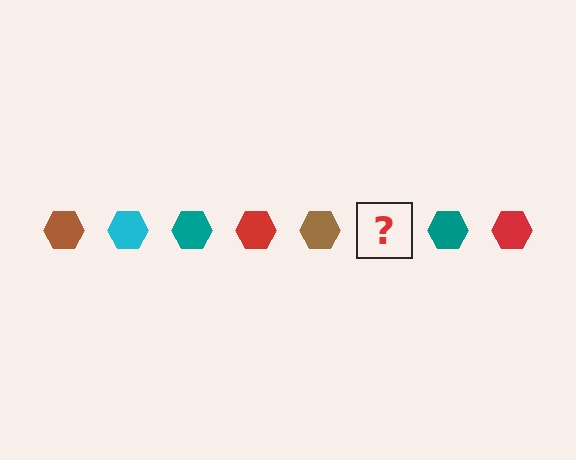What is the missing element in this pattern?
The missing element is a cyan hexagon.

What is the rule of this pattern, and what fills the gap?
The rule is that the pattern cycles through brown, cyan, teal, red hexagons. The gap should be filled with a cyan hexagon.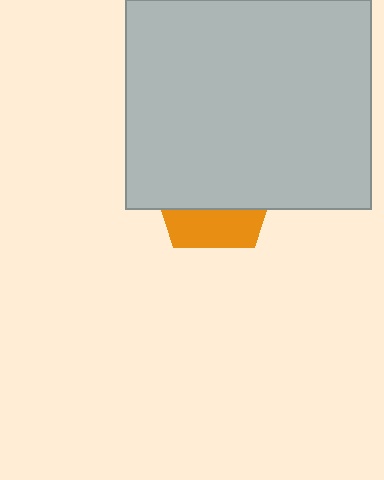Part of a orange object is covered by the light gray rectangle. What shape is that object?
It is a pentagon.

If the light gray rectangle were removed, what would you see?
You would see the complete orange pentagon.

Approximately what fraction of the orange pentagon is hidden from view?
Roughly 69% of the orange pentagon is hidden behind the light gray rectangle.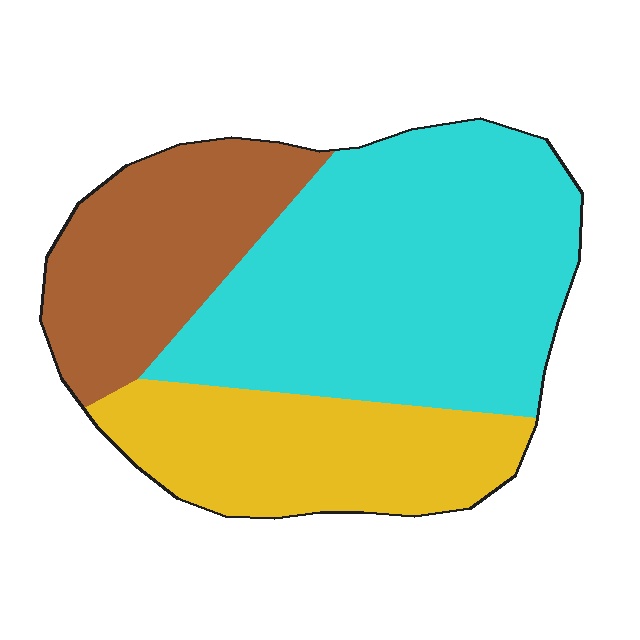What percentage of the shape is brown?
Brown takes up between a sixth and a third of the shape.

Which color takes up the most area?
Cyan, at roughly 50%.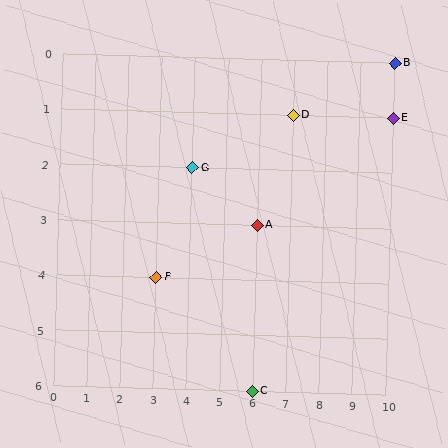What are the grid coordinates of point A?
Point A is at grid coordinates (6, 3).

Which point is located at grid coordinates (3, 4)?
Point F is at (3, 4).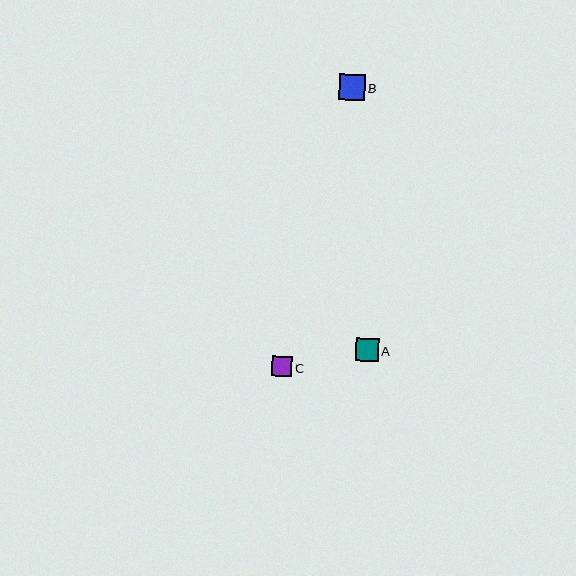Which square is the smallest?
Square C is the smallest with a size of approximately 20 pixels.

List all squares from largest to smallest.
From largest to smallest: B, A, C.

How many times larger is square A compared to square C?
Square A is approximately 1.1 times the size of square C.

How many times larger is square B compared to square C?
Square B is approximately 1.3 times the size of square C.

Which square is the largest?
Square B is the largest with a size of approximately 26 pixels.